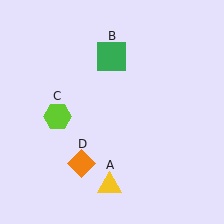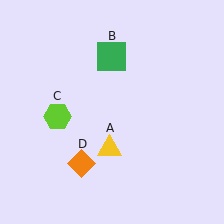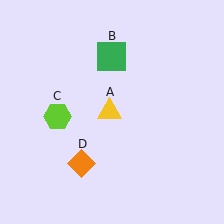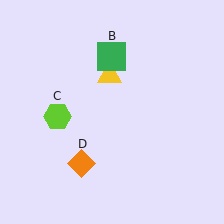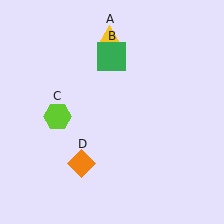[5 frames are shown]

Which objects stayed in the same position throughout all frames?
Green square (object B) and lime hexagon (object C) and orange diamond (object D) remained stationary.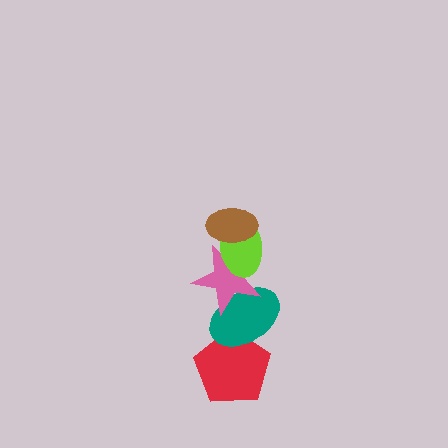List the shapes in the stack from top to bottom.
From top to bottom: the brown ellipse, the lime ellipse, the pink star, the teal ellipse, the red pentagon.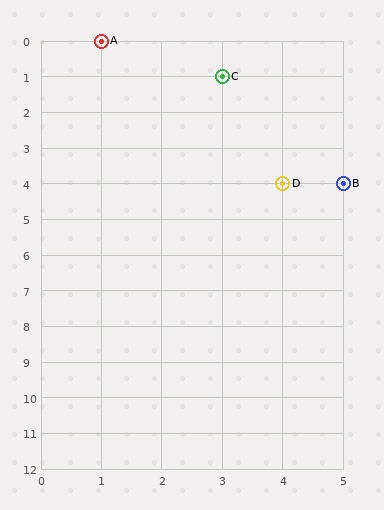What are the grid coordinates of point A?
Point A is at grid coordinates (1, 0).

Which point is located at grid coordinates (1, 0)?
Point A is at (1, 0).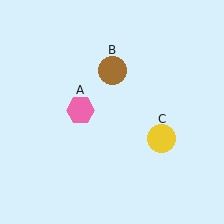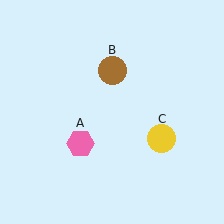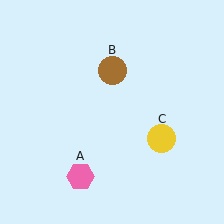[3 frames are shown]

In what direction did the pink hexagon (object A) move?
The pink hexagon (object A) moved down.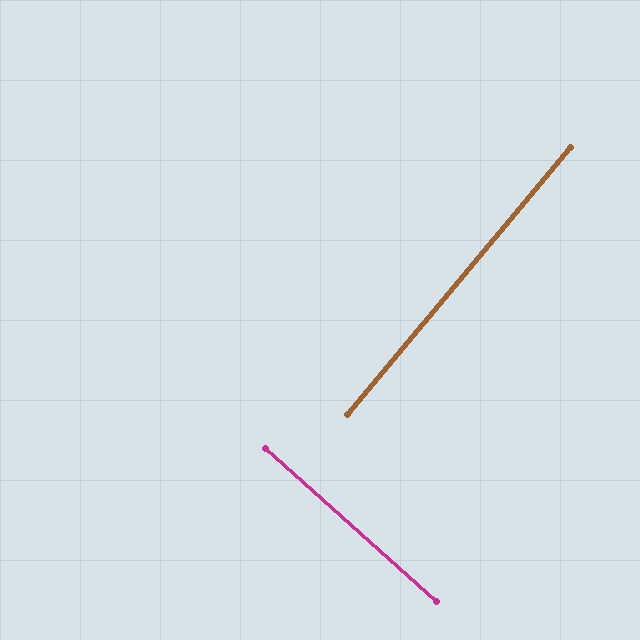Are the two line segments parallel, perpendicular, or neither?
Perpendicular — they meet at approximately 88°.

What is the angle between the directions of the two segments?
Approximately 88 degrees.